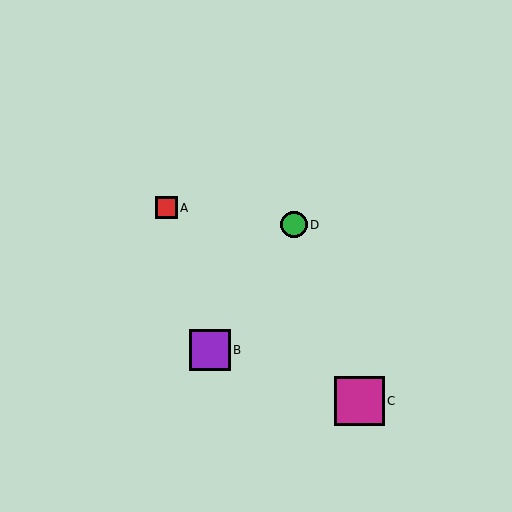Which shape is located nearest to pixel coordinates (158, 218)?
The red square (labeled A) at (166, 208) is nearest to that location.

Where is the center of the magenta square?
The center of the magenta square is at (359, 401).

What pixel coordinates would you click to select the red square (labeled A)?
Click at (166, 208) to select the red square A.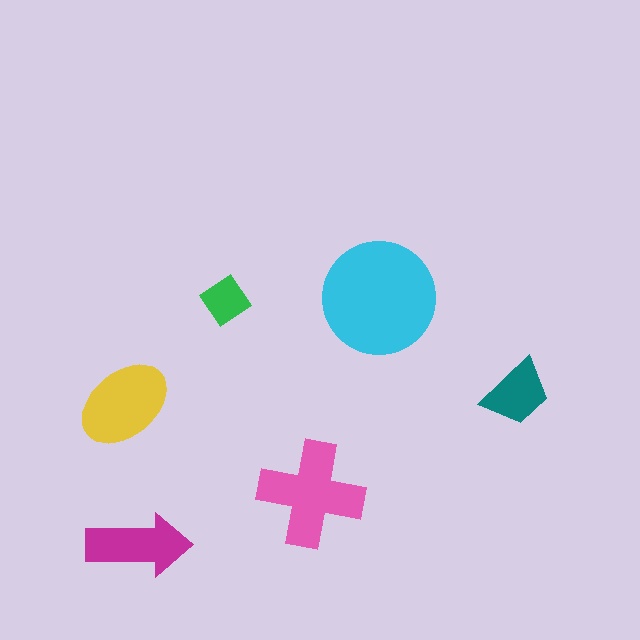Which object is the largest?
The cyan circle.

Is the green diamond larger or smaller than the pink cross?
Smaller.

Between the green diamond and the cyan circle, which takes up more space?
The cyan circle.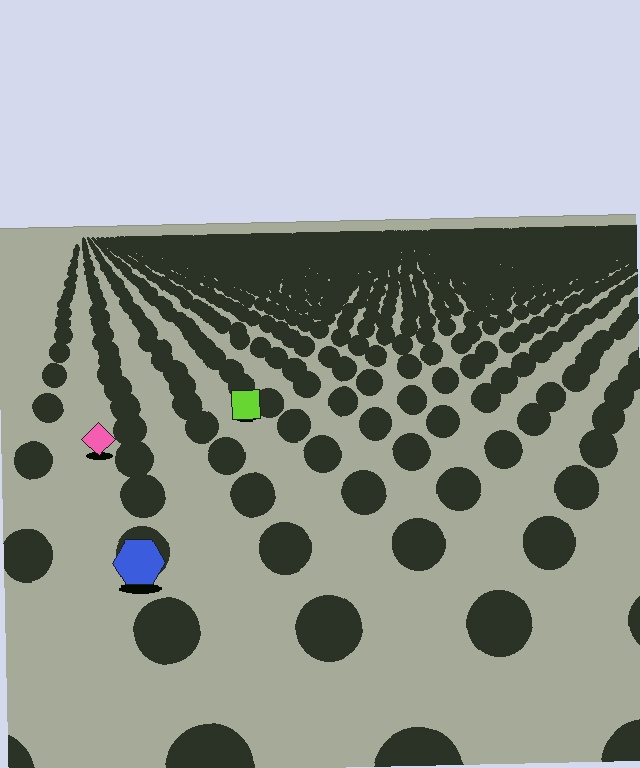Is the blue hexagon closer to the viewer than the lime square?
Yes. The blue hexagon is closer — you can tell from the texture gradient: the ground texture is coarser near it.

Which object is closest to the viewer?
The blue hexagon is closest. The texture marks near it are larger and more spread out.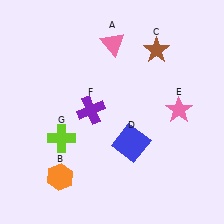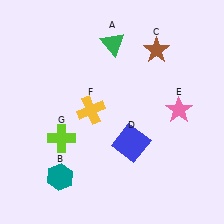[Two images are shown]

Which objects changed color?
A changed from pink to green. B changed from orange to teal. F changed from purple to yellow.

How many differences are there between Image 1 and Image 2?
There are 3 differences between the two images.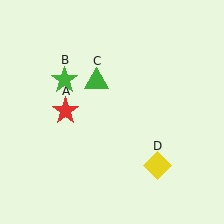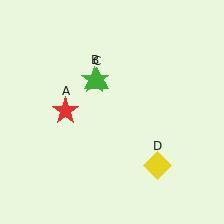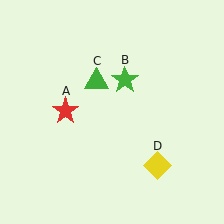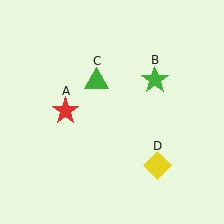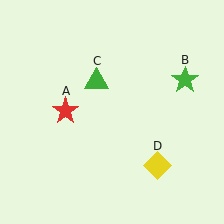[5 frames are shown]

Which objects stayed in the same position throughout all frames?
Red star (object A) and green triangle (object C) and yellow diamond (object D) remained stationary.